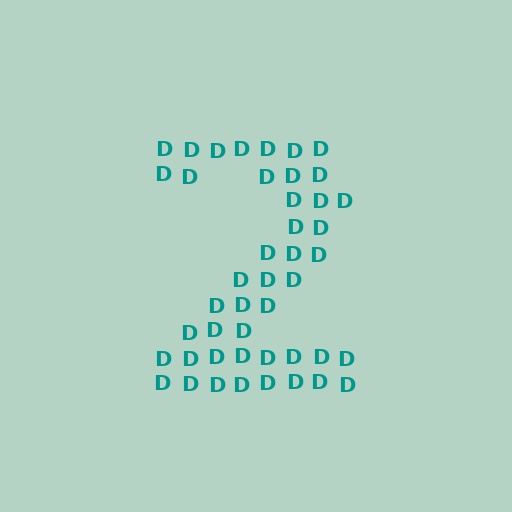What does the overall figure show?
The overall figure shows the digit 2.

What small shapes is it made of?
It is made of small letter D's.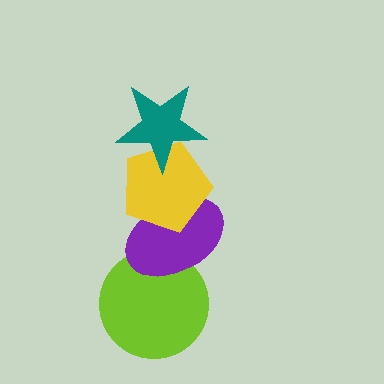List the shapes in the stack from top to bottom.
From top to bottom: the teal star, the yellow pentagon, the purple ellipse, the lime circle.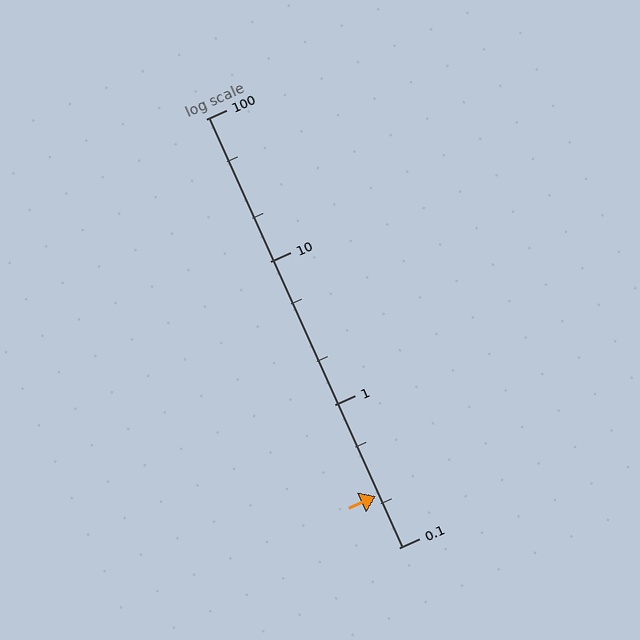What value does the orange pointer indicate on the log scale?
The pointer indicates approximately 0.23.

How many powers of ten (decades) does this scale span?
The scale spans 3 decades, from 0.1 to 100.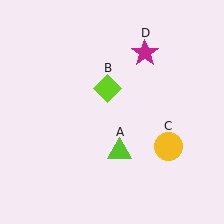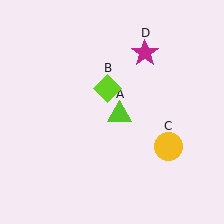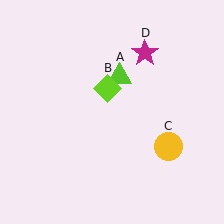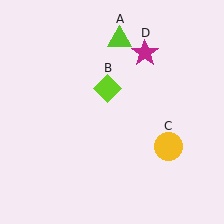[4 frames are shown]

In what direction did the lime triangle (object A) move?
The lime triangle (object A) moved up.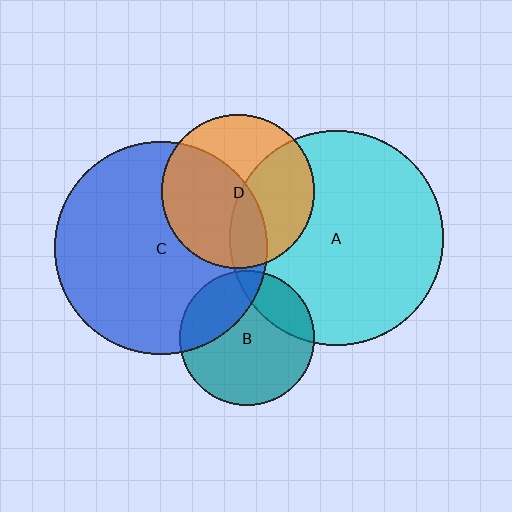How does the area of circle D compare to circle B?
Approximately 1.3 times.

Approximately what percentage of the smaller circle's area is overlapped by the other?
Approximately 20%.